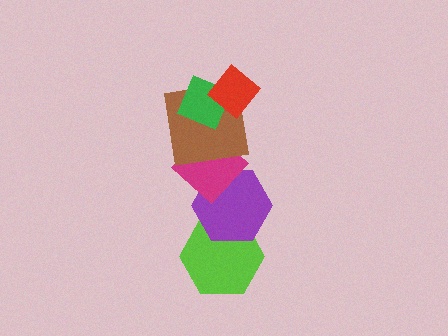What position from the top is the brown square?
The brown square is 3rd from the top.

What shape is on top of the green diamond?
The red diamond is on top of the green diamond.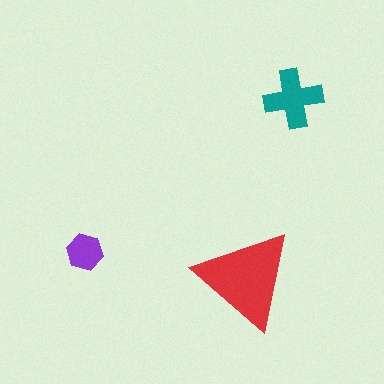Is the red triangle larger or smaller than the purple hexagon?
Larger.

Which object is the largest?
The red triangle.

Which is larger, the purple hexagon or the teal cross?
The teal cross.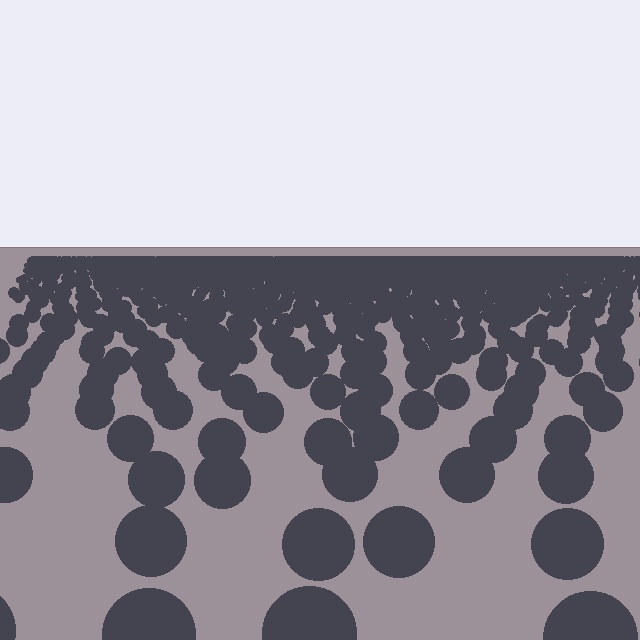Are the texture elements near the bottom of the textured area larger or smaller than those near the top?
Larger. Near the bottom, elements are closer to the viewer and appear at a bigger on-screen size.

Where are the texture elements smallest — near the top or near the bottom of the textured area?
Near the top.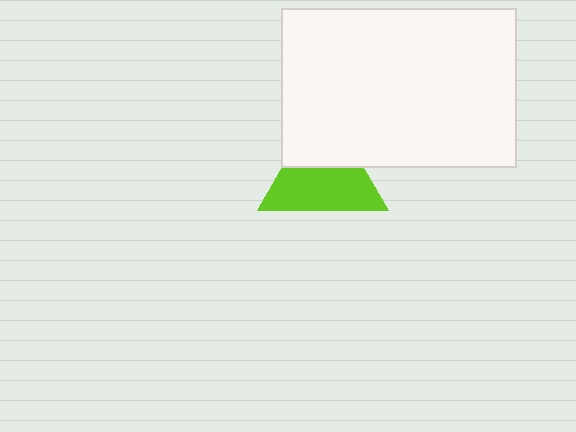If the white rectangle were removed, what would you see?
You would see the complete lime triangle.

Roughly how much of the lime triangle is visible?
About half of it is visible (roughly 62%).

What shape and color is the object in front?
The object in front is a white rectangle.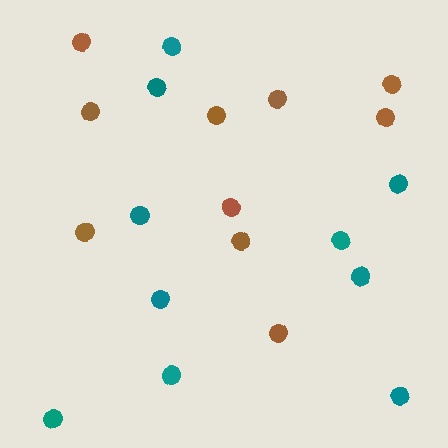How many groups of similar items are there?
There are 2 groups: one group of teal circles (10) and one group of brown circles (10).